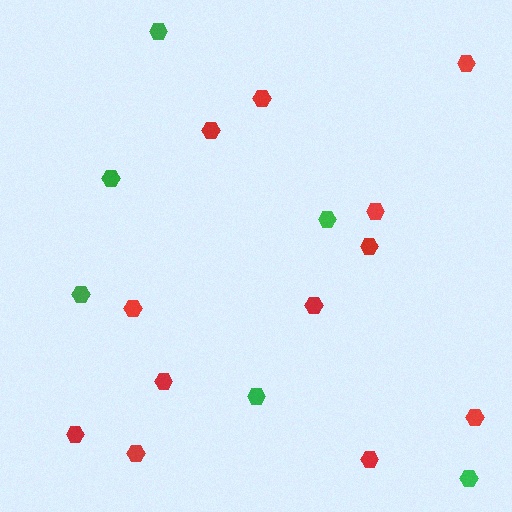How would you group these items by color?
There are 2 groups: one group of red hexagons (12) and one group of green hexagons (6).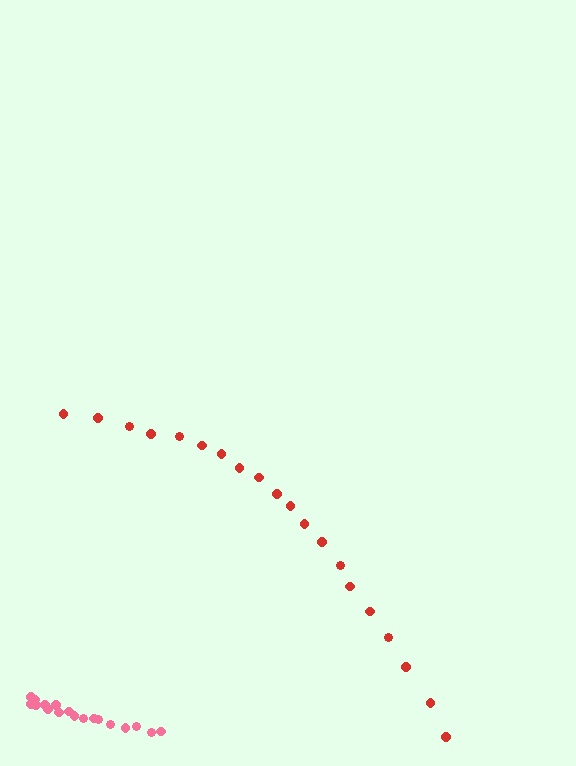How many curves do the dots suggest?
There are 2 distinct paths.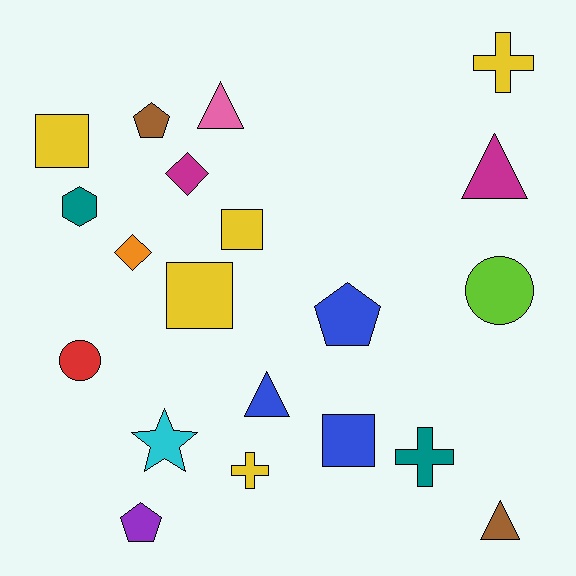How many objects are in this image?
There are 20 objects.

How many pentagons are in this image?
There are 3 pentagons.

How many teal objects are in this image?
There are 2 teal objects.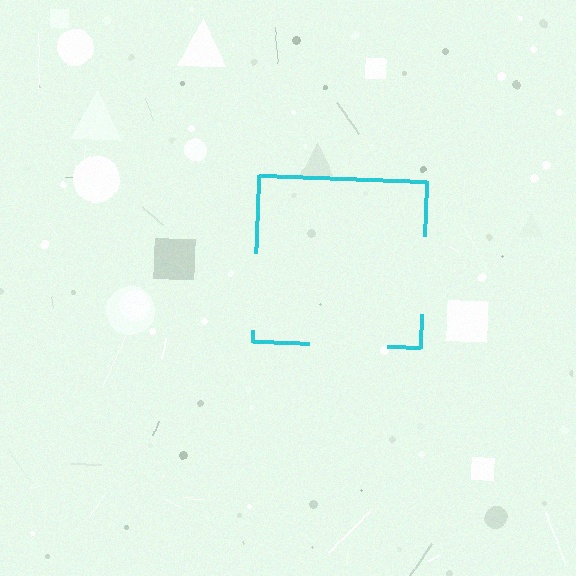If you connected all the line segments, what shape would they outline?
They would outline a square.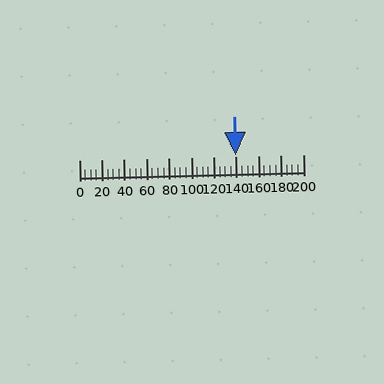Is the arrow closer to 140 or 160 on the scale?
The arrow is closer to 140.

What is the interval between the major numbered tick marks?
The major tick marks are spaced 20 units apart.